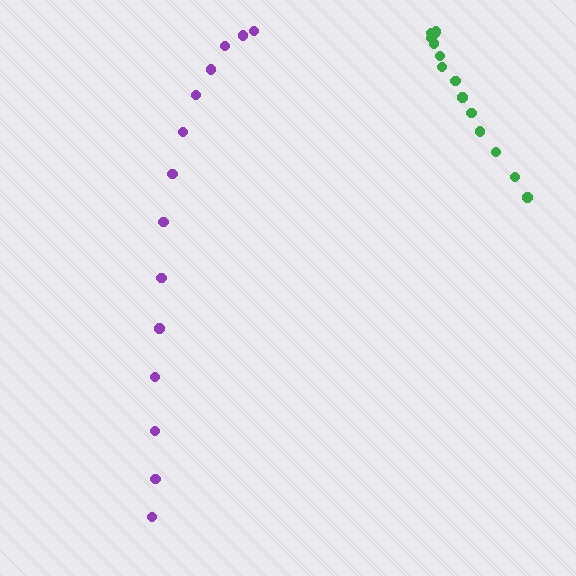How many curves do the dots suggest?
There are 2 distinct paths.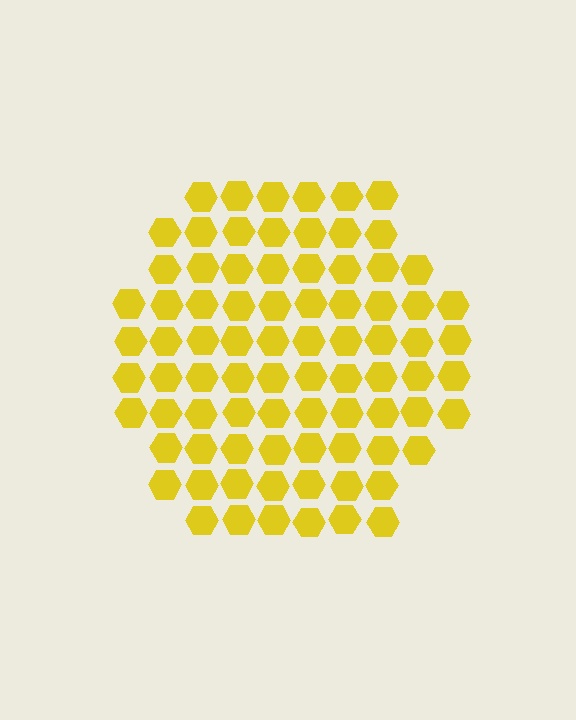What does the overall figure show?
The overall figure shows a hexagon.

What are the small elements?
The small elements are hexagons.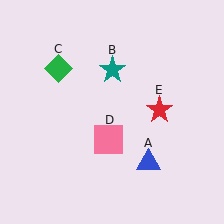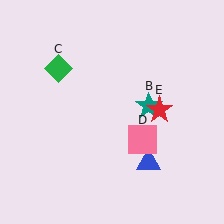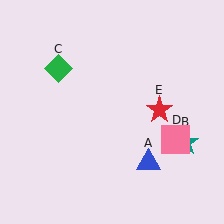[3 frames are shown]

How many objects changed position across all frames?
2 objects changed position: teal star (object B), pink square (object D).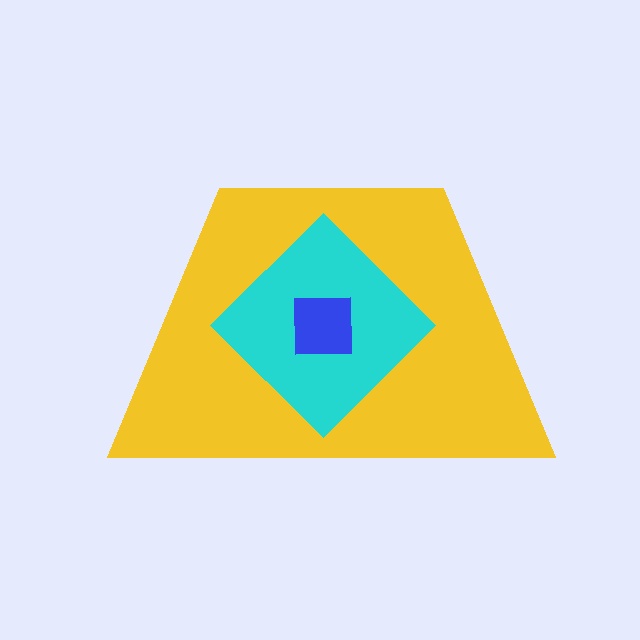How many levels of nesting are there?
3.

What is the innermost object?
The blue square.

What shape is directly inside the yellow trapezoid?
The cyan diamond.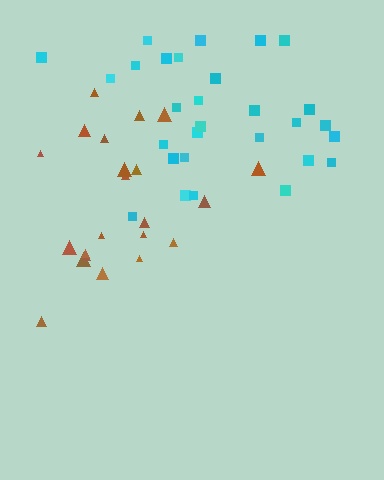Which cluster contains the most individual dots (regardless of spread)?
Cyan (30).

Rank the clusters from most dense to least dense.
brown, cyan.